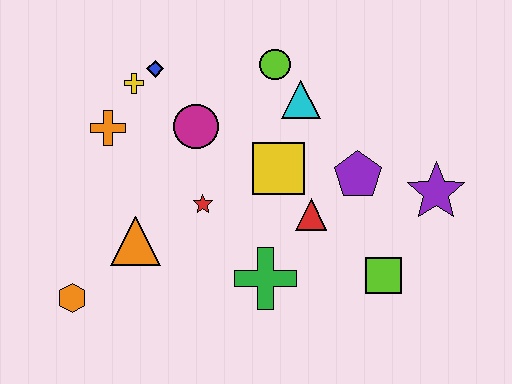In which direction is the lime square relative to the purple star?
The lime square is below the purple star.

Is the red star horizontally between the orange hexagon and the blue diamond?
No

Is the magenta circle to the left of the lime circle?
Yes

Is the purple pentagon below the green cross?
No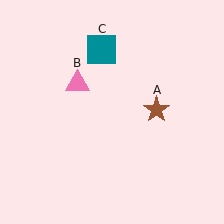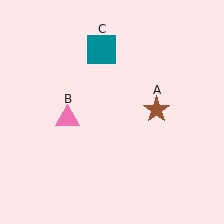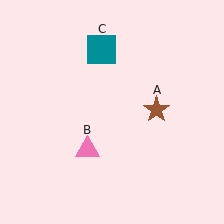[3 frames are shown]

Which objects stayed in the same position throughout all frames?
Brown star (object A) and teal square (object C) remained stationary.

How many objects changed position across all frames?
1 object changed position: pink triangle (object B).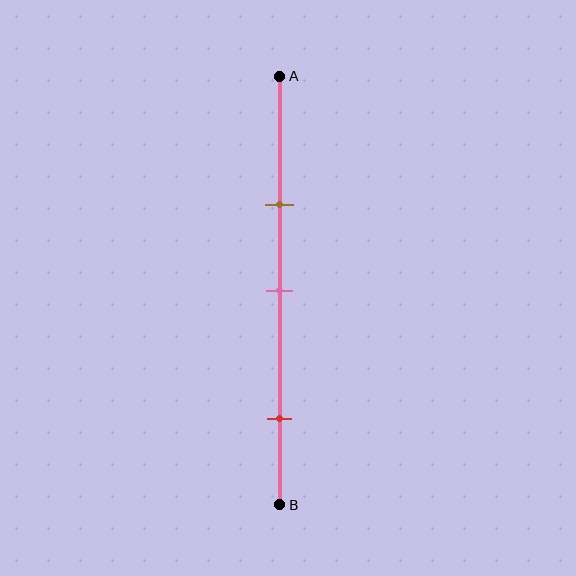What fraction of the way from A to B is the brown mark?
The brown mark is approximately 30% (0.3) of the way from A to B.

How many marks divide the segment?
There are 3 marks dividing the segment.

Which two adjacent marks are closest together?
The brown and pink marks are the closest adjacent pair.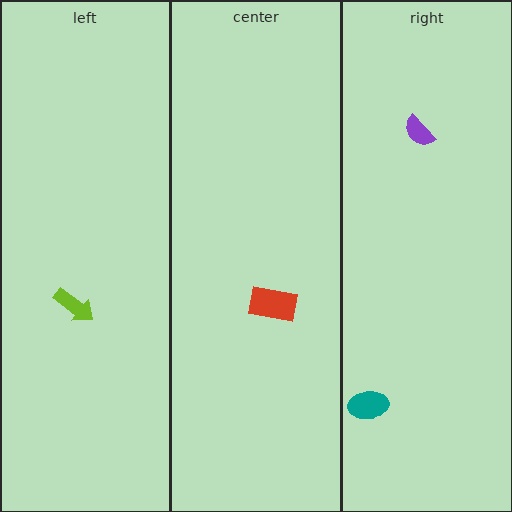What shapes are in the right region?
The purple semicircle, the teal ellipse.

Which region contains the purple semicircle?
The right region.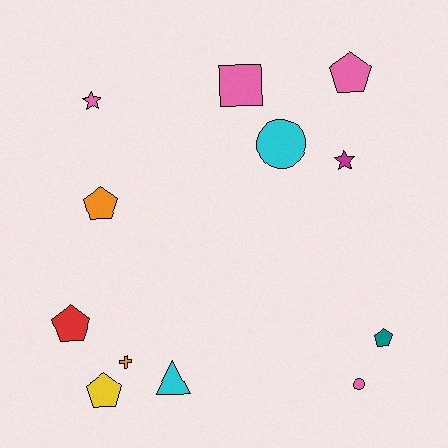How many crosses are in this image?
There is 1 cross.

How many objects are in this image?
There are 12 objects.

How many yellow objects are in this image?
There is 1 yellow object.